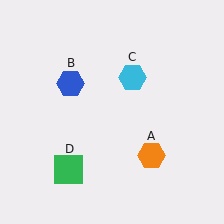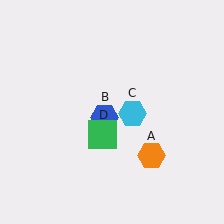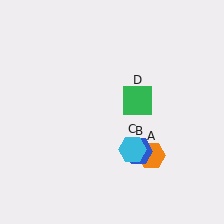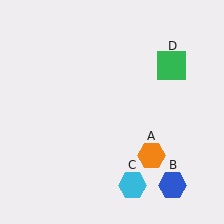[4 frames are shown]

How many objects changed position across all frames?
3 objects changed position: blue hexagon (object B), cyan hexagon (object C), green square (object D).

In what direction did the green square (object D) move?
The green square (object D) moved up and to the right.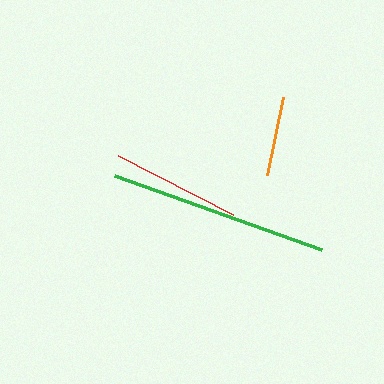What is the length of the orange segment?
The orange segment is approximately 79 pixels long.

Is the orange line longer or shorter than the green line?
The green line is longer than the orange line.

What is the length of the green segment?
The green segment is approximately 219 pixels long.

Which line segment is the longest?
The green line is the longest at approximately 219 pixels.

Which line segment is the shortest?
The orange line is the shortest at approximately 79 pixels.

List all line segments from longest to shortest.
From longest to shortest: green, red, orange.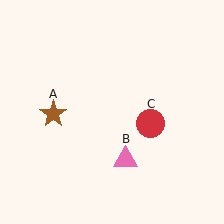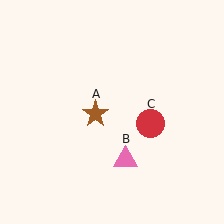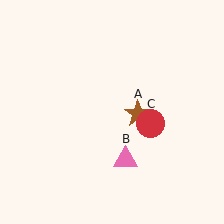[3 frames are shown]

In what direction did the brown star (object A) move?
The brown star (object A) moved right.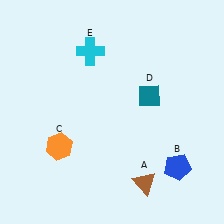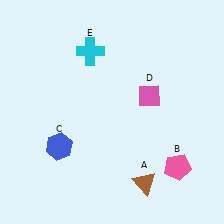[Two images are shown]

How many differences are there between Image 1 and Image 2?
There are 3 differences between the two images.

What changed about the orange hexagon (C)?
In Image 1, C is orange. In Image 2, it changed to blue.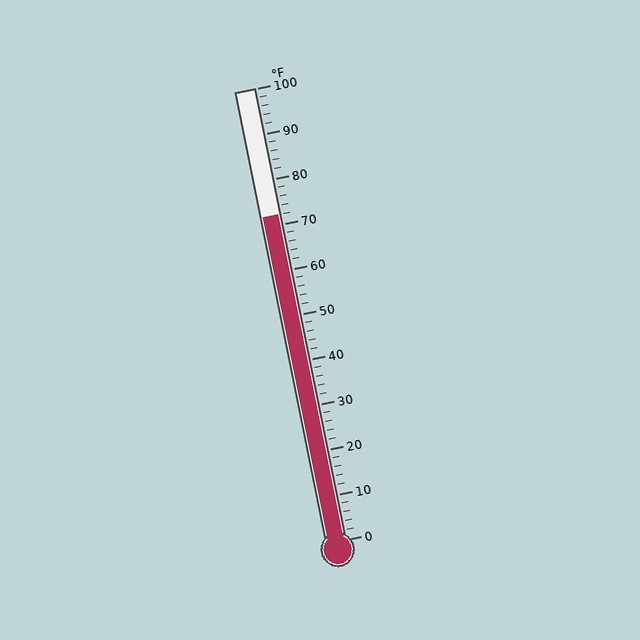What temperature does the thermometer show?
The thermometer shows approximately 72°F.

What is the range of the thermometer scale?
The thermometer scale ranges from 0°F to 100°F.